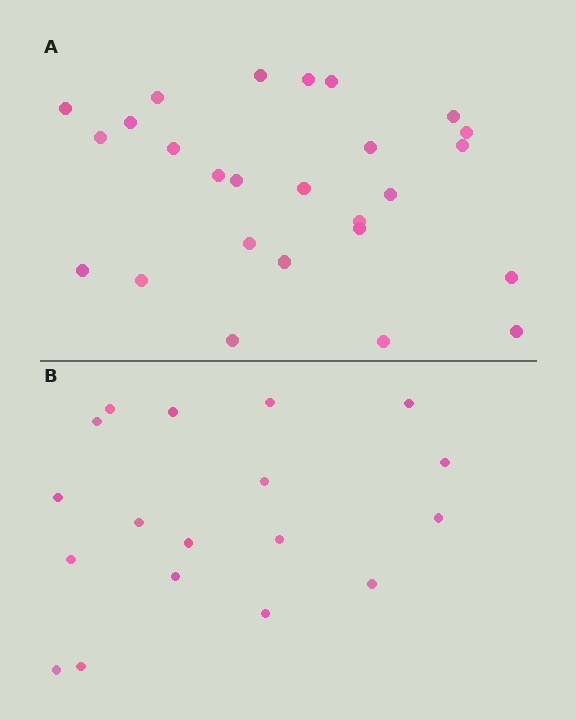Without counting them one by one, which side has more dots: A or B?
Region A (the top region) has more dots.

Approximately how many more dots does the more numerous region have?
Region A has roughly 8 or so more dots than region B.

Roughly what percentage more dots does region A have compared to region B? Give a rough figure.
About 45% more.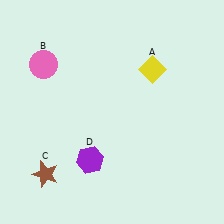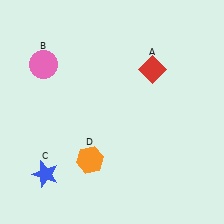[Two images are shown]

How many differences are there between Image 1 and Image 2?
There are 3 differences between the two images.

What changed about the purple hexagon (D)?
In Image 1, D is purple. In Image 2, it changed to orange.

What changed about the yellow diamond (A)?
In Image 1, A is yellow. In Image 2, it changed to red.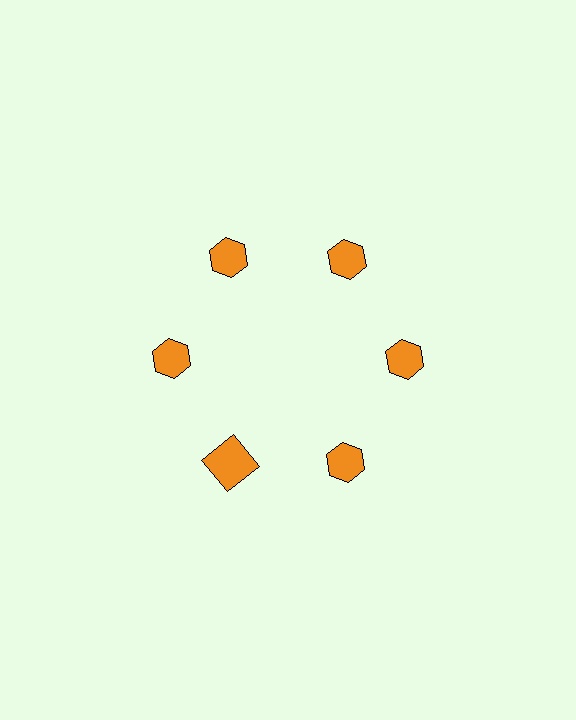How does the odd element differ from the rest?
It has a different shape: square instead of hexagon.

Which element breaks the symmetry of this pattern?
The orange square at roughly the 7 o'clock position breaks the symmetry. All other shapes are orange hexagons.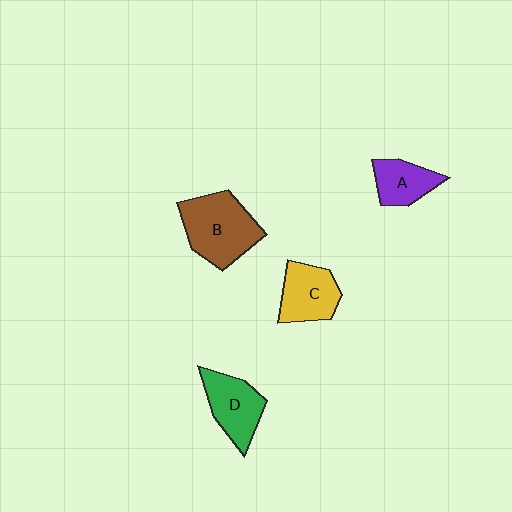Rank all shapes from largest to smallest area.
From largest to smallest: B (brown), D (green), C (yellow), A (purple).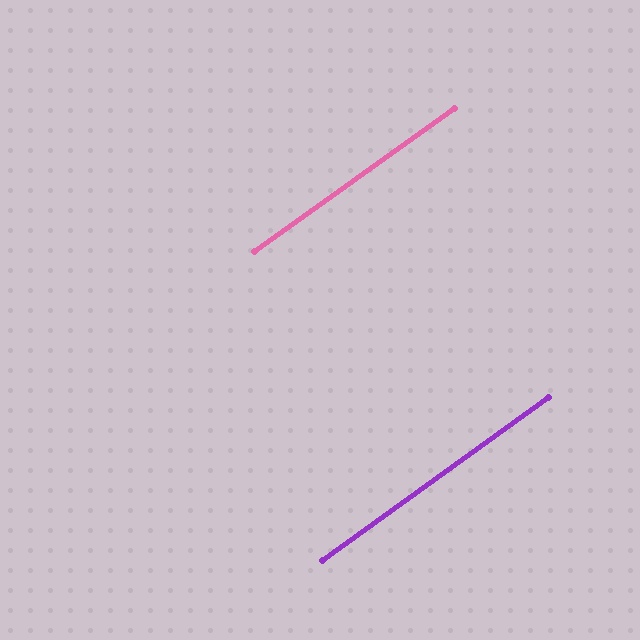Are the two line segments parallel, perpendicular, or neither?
Parallel — their directions differ by only 0.1°.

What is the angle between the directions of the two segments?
Approximately 0 degrees.